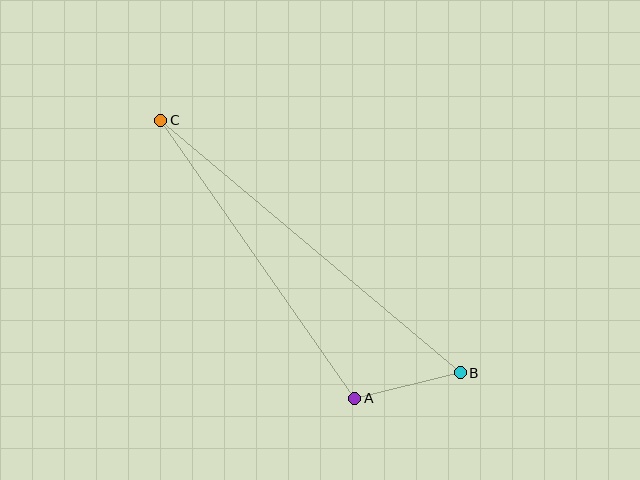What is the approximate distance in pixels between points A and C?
The distance between A and C is approximately 339 pixels.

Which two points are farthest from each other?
Points B and C are farthest from each other.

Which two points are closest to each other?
Points A and B are closest to each other.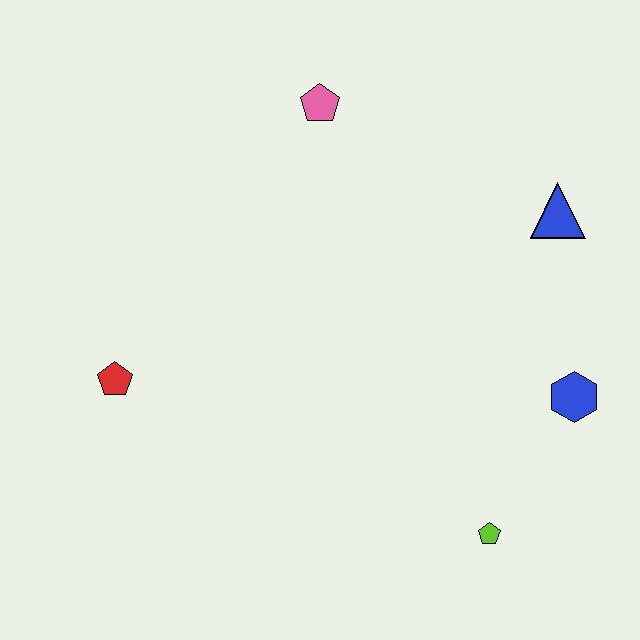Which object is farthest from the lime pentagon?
The pink pentagon is farthest from the lime pentagon.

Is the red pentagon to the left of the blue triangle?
Yes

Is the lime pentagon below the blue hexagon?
Yes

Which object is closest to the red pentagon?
The pink pentagon is closest to the red pentagon.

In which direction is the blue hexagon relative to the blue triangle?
The blue hexagon is below the blue triangle.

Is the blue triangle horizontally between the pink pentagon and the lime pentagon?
No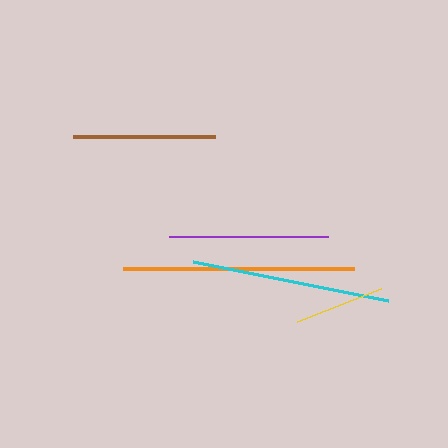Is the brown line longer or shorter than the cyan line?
The cyan line is longer than the brown line.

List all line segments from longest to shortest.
From longest to shortest: orange, cyan, purple, brown, yellow.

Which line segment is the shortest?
The yellow line is the shortest at approximately 90 pixels.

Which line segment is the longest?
The orange line is the longest at approximately 231 pixels.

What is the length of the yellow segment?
The yellow segment is approximately 90 pixels long.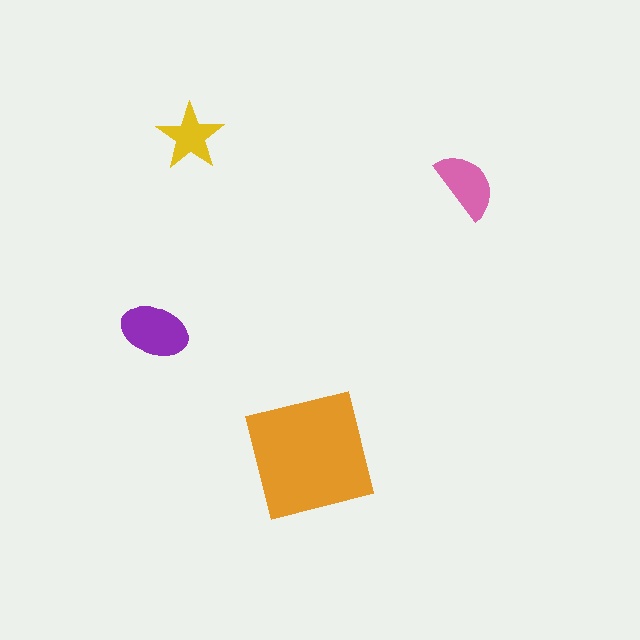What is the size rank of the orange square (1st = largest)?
1st.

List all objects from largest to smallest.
The orange square, the purple ellipse, the pink semicircle, the yellow star.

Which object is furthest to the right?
The pink semicircle is rightmost.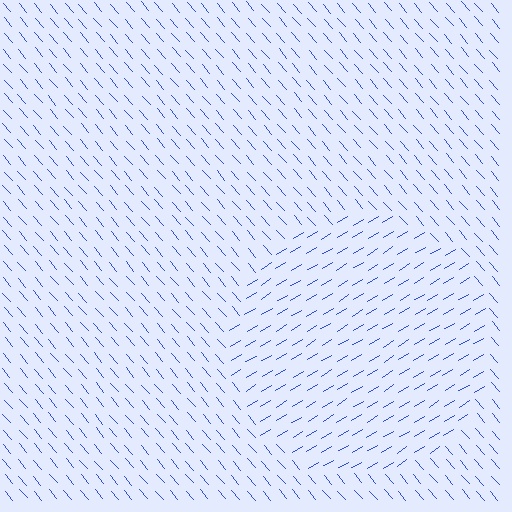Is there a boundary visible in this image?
Yes, there is a texture boundary formed by a change in line orientation.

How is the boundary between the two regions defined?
The boundary is defined purely by a change in line orientation (approximately 80 degrees difference). All lines are the same color and thickness.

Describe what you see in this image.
The image is filled with small blue line segments. A circle region in the image has lines oriented differently from the surrounding lines, creating a visible texture boundary.